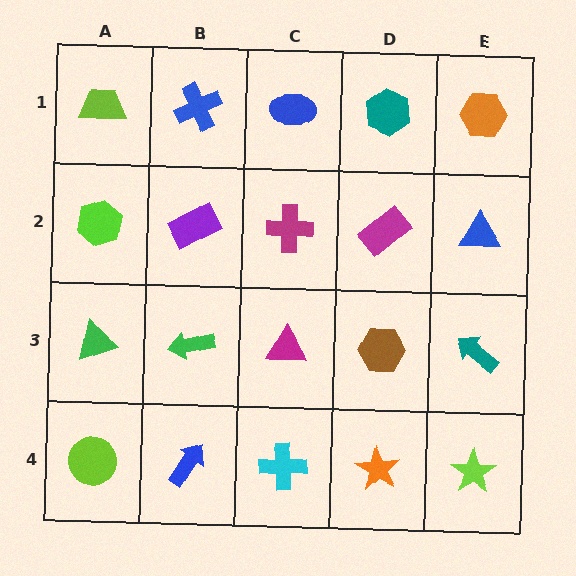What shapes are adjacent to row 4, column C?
A magenta triangle (row 3, column C), a blue arrow (row 4, column B), an orange star (row 4, column D).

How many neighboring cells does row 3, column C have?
4.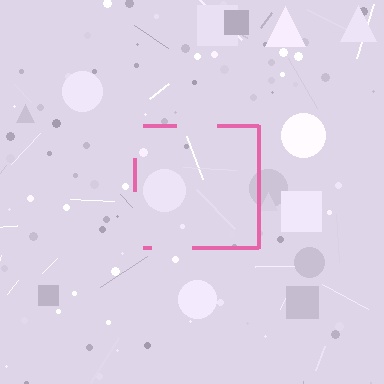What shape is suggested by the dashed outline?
The dashed outline suggests a square.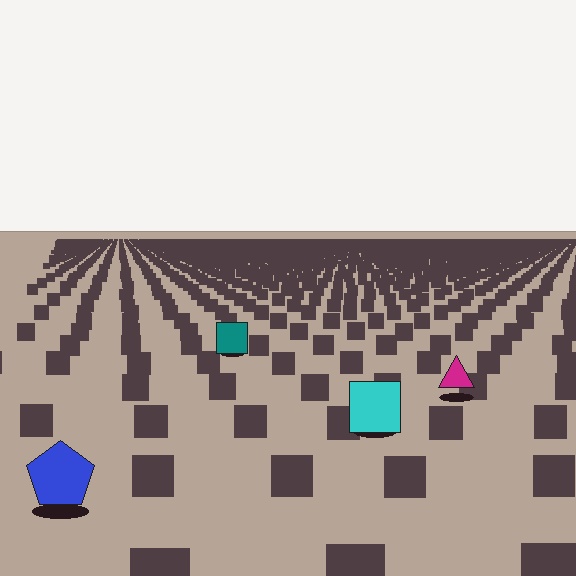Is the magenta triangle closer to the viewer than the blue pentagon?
No. The blue pentagon is closer — you can tell from the texture gradient: the ground texture is coarser near it.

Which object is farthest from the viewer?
The teal square is farthest from the viewer. It appears smaller and the ground texture around it is denser.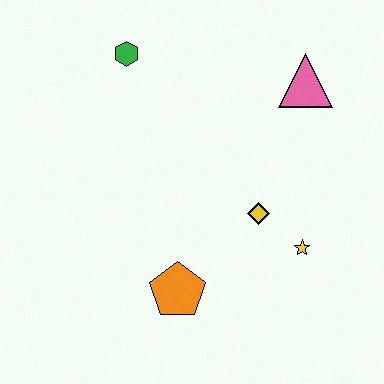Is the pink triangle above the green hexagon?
No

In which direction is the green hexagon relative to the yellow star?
The green hexagon is above the yellow star.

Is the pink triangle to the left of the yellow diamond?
No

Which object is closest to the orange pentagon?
The yellow diamond is closest to the orange pentagon.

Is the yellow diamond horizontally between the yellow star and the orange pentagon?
Yes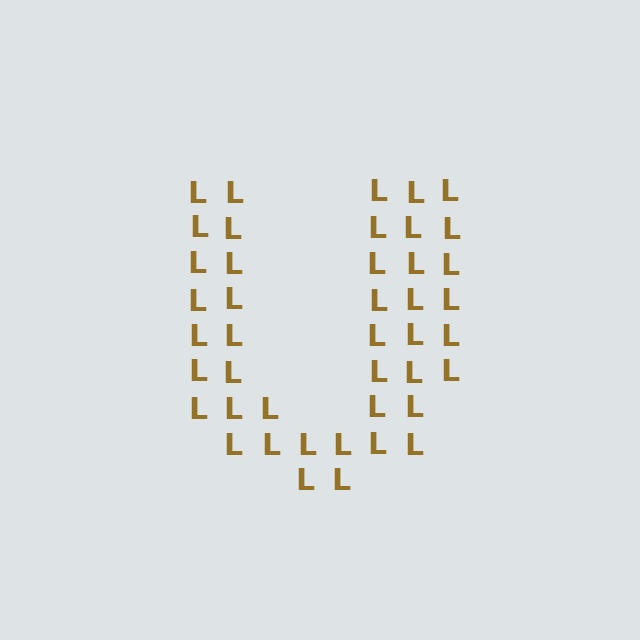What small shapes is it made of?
It is made of small letter L's.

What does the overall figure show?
The overall figure shows the letter U.